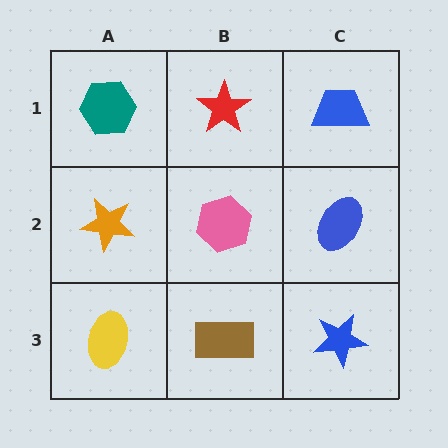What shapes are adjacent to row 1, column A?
An orange star (row 2, column A), a red star (row 1, column B).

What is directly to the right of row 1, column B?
A blue trapezoid.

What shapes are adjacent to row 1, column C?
A blue ellipse (row 2, column C), a red star (row 1, column B).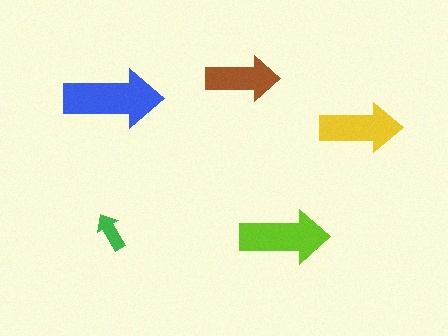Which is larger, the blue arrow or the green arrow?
The blue one.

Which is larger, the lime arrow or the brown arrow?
The lime one.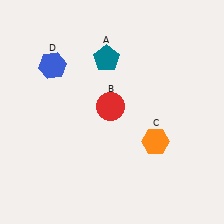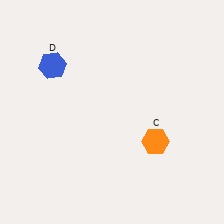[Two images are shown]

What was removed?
The teal pentagon (A), the red circle (B) were removed in Image 2.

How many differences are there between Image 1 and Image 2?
There are 2 differences between the two images.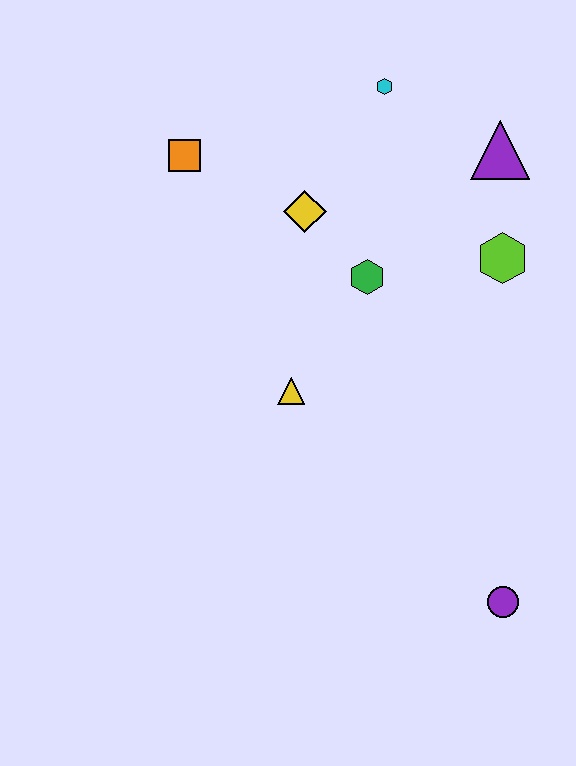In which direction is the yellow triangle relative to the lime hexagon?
The yellow triangle is to the left of the lime hexagon.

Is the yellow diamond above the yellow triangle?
Yes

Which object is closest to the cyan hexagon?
The purple triangle is closest to the cyan hexagon.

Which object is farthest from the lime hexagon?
The purple circle is farthest from the lime hexagon.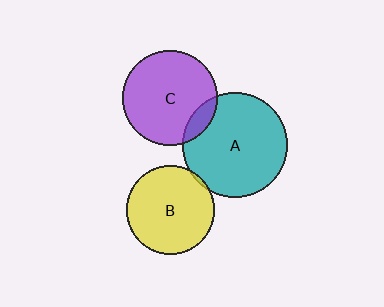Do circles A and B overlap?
Yes.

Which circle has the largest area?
Circle A (teal).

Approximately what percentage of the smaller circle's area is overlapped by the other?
Approximately 5%.